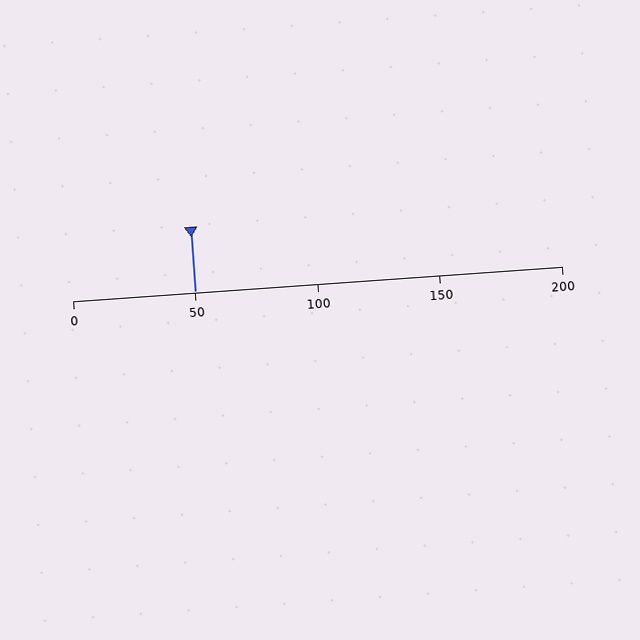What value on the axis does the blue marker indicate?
The marker indicates approximately 50.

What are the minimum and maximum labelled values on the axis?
The axis runs from 0 to 200.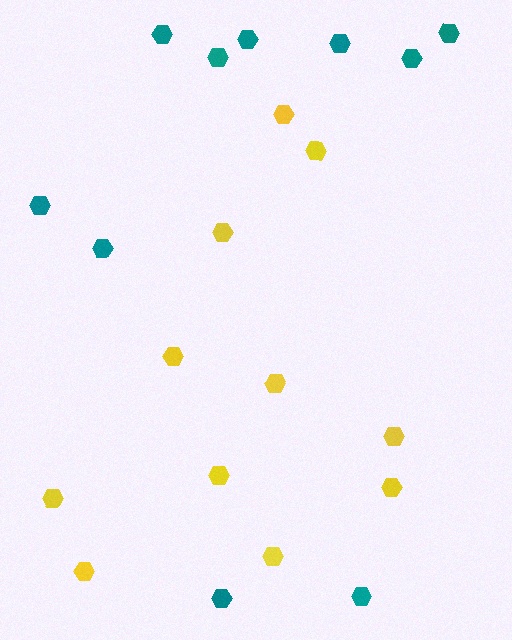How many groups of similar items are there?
There are 2 groups: one group of yellow hexagons (11) and one group of teal hexagons (10).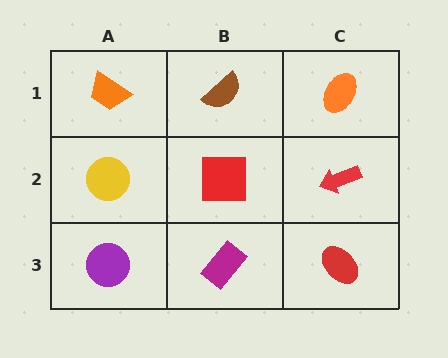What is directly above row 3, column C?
A red arrow.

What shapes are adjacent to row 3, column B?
A red square (row 2, column B), a purple circle (row 3, column A), a red ellipse (row 3, column C).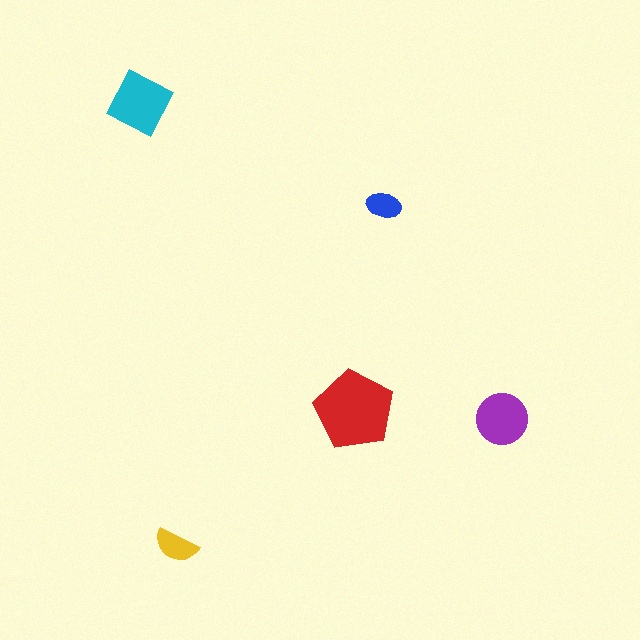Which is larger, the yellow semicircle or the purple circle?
The purple circle.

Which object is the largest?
The red pentagon.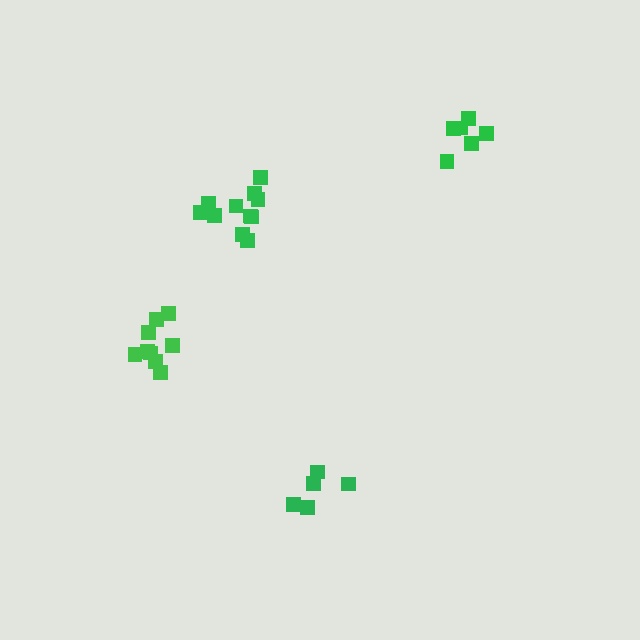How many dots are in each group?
Group 1: 6 dots, Group 2: 9 dots, Group 3: 5 dots, Group 4: 11 dots (31 total).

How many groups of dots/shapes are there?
There are 4 groups.